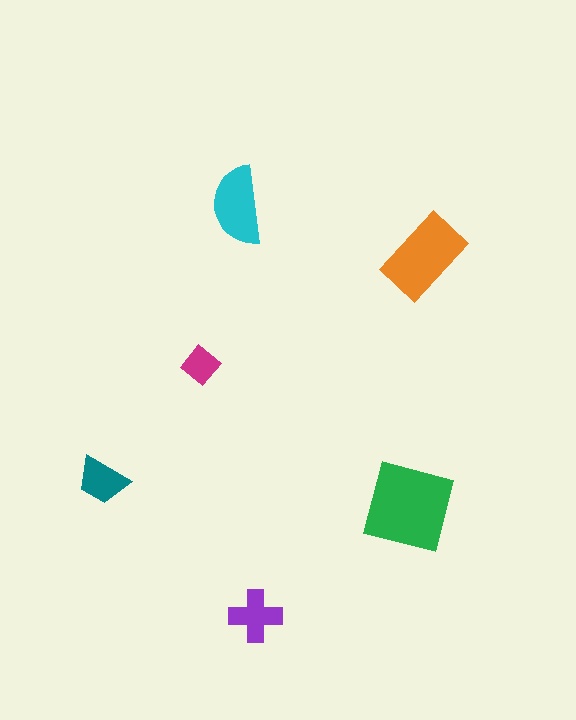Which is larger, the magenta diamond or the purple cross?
The purple cross.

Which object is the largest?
The green square.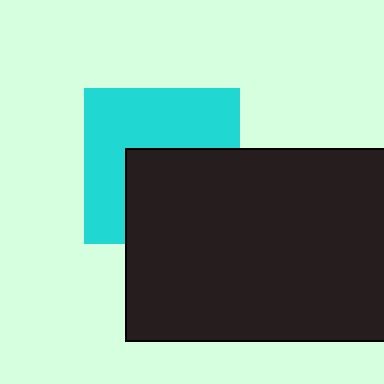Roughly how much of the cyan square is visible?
About half of it is visible (roughly 55%).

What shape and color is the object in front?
The object in front is a black rectangle.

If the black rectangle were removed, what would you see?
You would see the complete cyan square.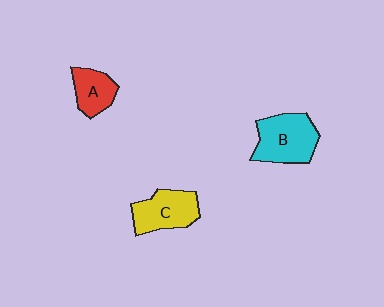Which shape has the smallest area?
Shape A (red).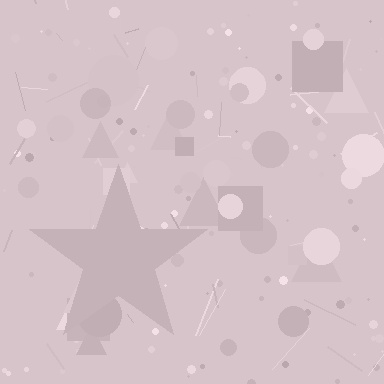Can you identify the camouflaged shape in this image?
The camouflaged shape is a star.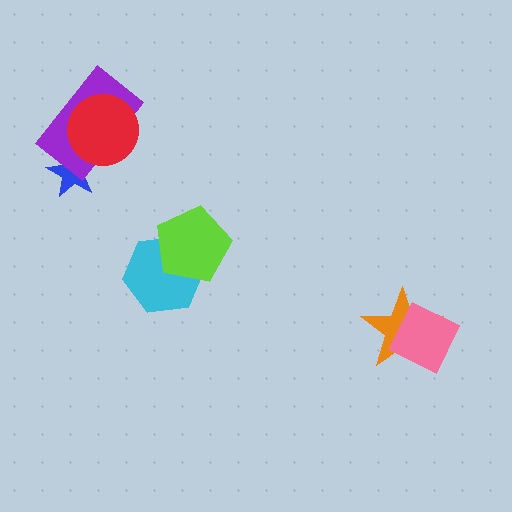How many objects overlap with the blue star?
2 objects overlap with the blue star.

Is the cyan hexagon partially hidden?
Yes, it is partially covered by another shape.